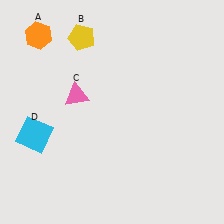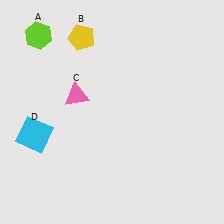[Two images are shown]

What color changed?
The hexagon (A) changed from orange in Image 1 to lime in Image 2.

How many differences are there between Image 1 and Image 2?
There is 1 difference between the two images.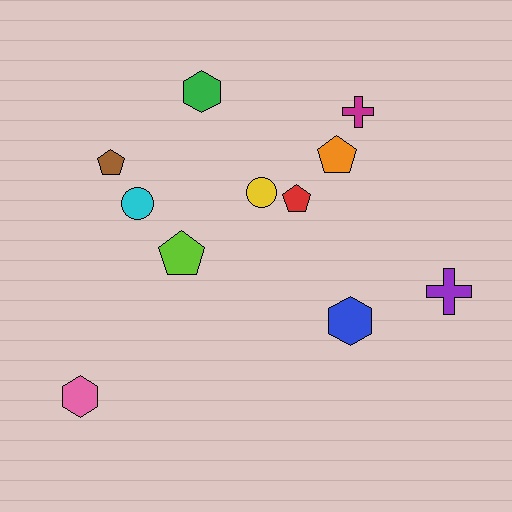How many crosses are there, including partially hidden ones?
There are 2 crosses.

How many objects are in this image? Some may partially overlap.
There are 11 objects.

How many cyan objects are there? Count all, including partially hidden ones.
There is 1 cyan object.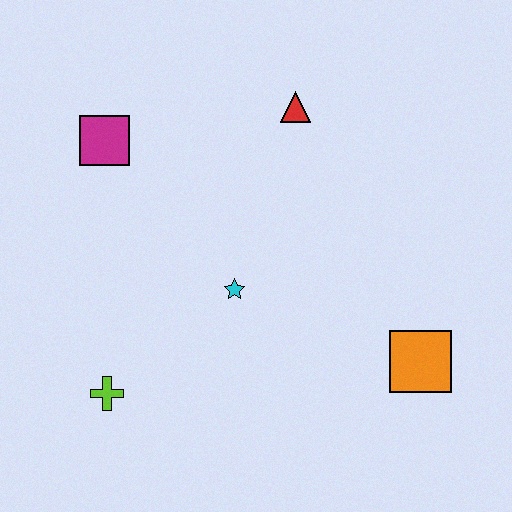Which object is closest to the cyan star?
The lime cross is closest to the cyan star.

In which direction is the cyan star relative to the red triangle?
The cyan star is below the red triangle.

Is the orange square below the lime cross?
No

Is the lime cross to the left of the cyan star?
Yes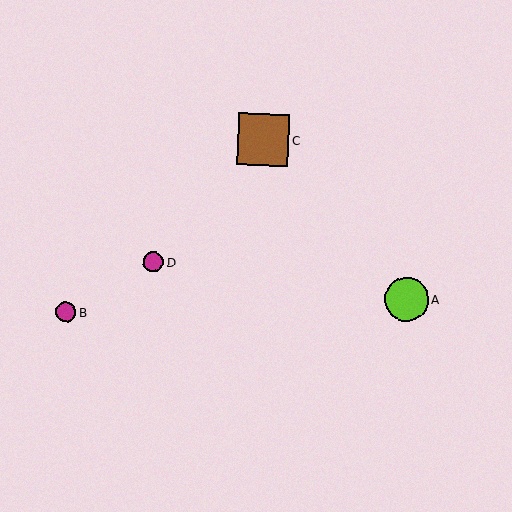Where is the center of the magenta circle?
The center of the magenta circle is at (153, 262).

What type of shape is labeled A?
Shape A is a lime circle.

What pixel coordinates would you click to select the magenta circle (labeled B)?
Click at (66, 312) to select the magenta circle B.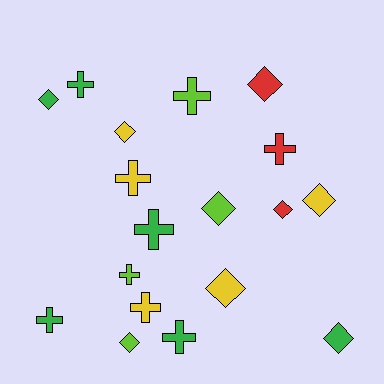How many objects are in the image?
There are 18 objects.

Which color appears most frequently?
Green, with 6 objects.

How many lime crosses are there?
There are 2 lime crosses.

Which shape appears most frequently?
Diamond, with 9 objects.